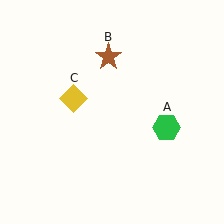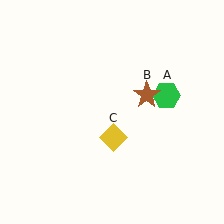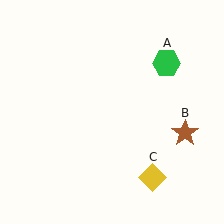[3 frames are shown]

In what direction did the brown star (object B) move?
The brown star (object B) moved down and to the right.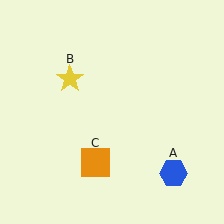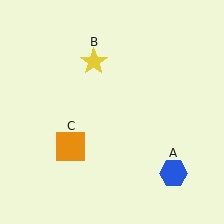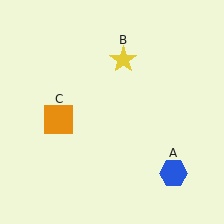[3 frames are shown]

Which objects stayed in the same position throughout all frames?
Blue hexagon (object A) remained stationary.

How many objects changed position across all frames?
2 objects changed position: yellow star (object B), orange square (object C).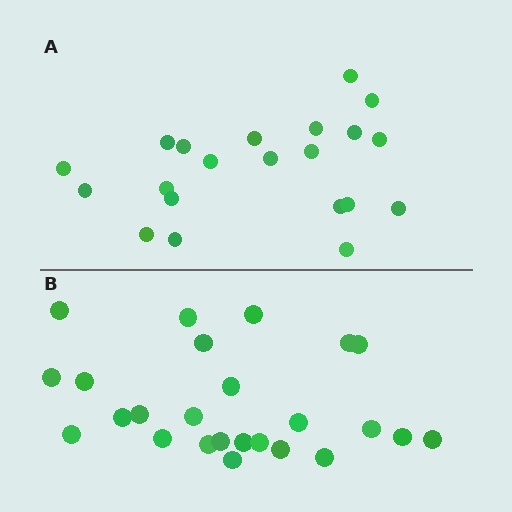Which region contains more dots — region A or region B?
Region B (the bottom region) has more dots.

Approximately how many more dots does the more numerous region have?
Region B has about 4 more dots than region A.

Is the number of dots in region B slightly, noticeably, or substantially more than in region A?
Region B has only slightly more — the two regions are fairly close. The ratio is roughly 1.2 to 1.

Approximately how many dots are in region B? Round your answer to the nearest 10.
About 20 dots. (The exact count is 25, which rounds to 20.)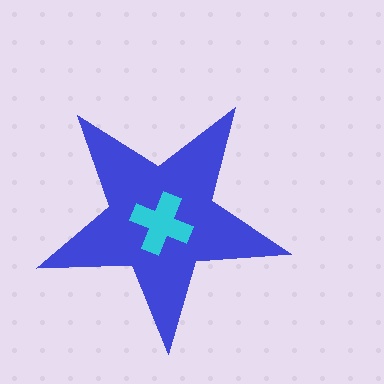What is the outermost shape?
The blue star.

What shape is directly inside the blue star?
The cyan cross.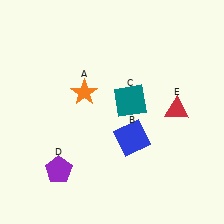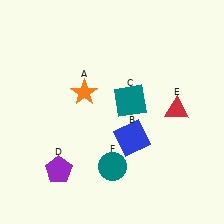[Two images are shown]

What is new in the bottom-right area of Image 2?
A teal circle (F) was added in the bottom-right area of Image 2.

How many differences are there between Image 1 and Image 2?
There is 1 difference between the two images.